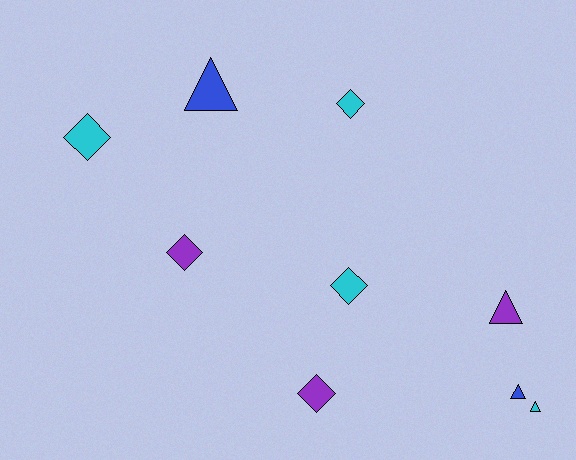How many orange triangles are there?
There are no orange triangles.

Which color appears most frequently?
Cyan, with 4 objects.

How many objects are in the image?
There are 9 objects.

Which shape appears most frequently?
Diamond, with 5 objects.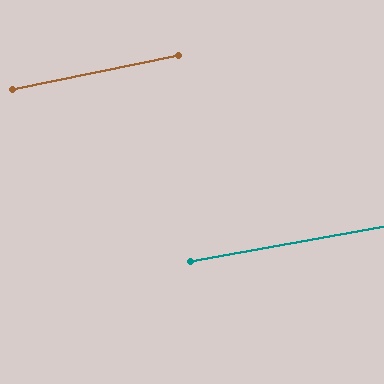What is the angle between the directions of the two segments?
Approximately 2 degrees.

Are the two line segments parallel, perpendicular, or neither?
Parallel — their directions differ by only 1.5°.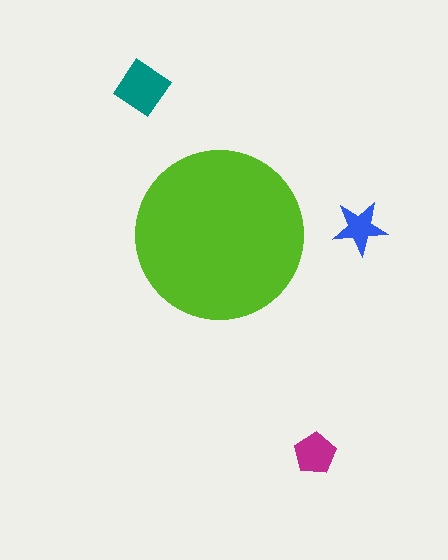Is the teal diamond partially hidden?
No, the teal diamond is fully visible.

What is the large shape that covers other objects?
A lime circle.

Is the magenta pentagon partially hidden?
No, the magenta pentagon is fully visible.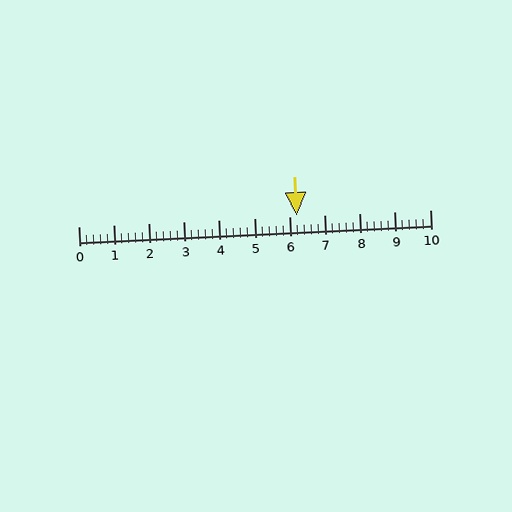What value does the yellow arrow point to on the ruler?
The yellow arrow points to approximately 6.2.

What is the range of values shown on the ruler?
The ruler shows values from 0 to 10.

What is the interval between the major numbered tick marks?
The major tick marks are spaced 1 units apart.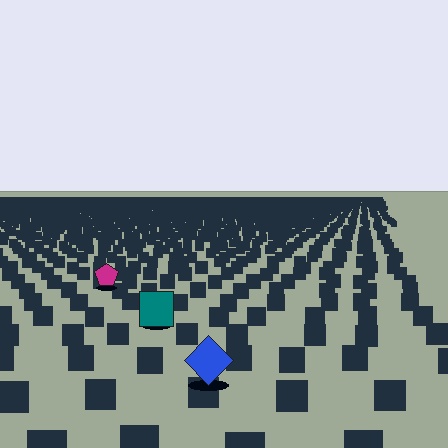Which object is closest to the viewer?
The blue diamond is closest. The texture marks near it are larger and more spread out.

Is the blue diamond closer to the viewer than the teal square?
Yes. The blue diamond is closer — you can tell from the texture gradient: the ground texture is coarser near it.